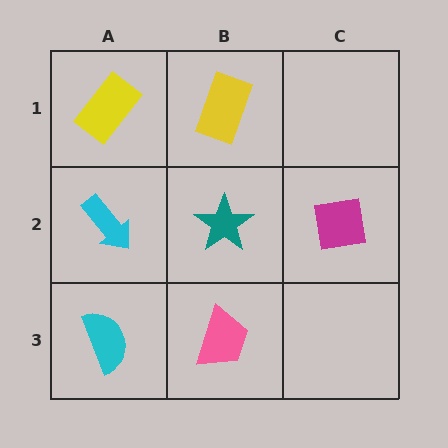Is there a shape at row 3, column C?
No, that cell is empty.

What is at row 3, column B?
A pink trapezoid.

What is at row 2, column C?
A magenta square.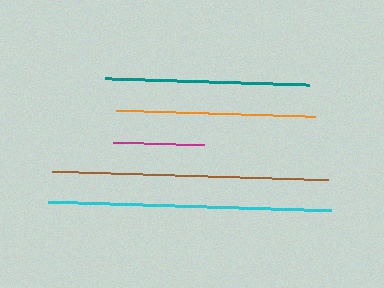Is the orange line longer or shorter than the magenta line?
The orange line is longer than the magenta line.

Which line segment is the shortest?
The magenta line is the shortest at approximately 91 pixels.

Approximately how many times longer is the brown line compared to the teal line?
The brown line is approximately 1.3 times the length of the teal line.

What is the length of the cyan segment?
The cyan segment is approximately 283 pixels long.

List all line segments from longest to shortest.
From longest to shortest: cyan, brown, teal, orange, magenta.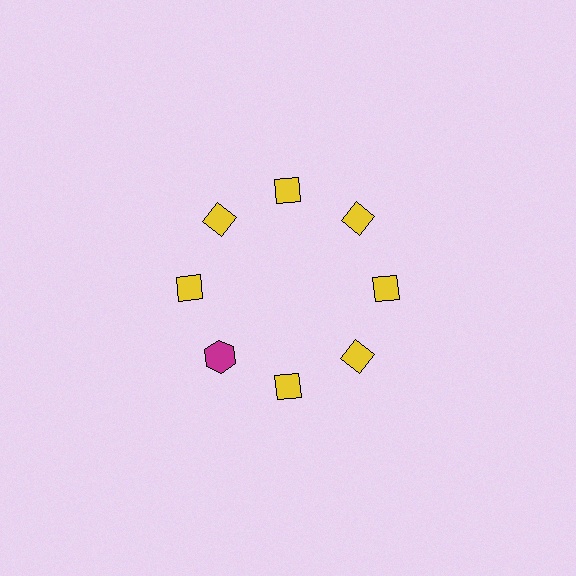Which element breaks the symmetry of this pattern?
The magenta hexagon at roughly the 8 o'clock position breaks the symmetry. All other shapes are yellow diamonds.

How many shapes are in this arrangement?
There are 8 shapes arranged in a ring pattern.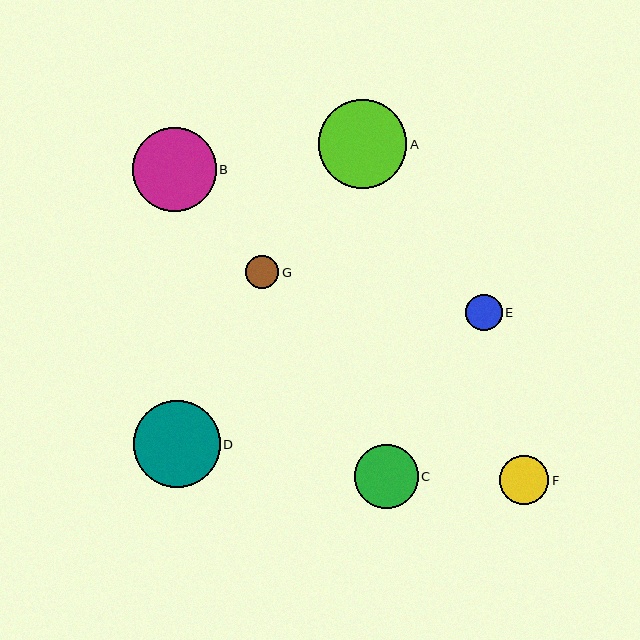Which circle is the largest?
Circle A is the largest with a size of approximately 88 pixels.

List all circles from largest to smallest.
From largest to smallest: A, D, B, C, F, E, G.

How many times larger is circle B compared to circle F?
Circle B is approximately 1.7 times the size of circle F.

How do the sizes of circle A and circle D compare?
Circle A and circle D are approximately the same size.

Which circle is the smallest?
Circle G is the smallest with a size of approximately 33 pixels.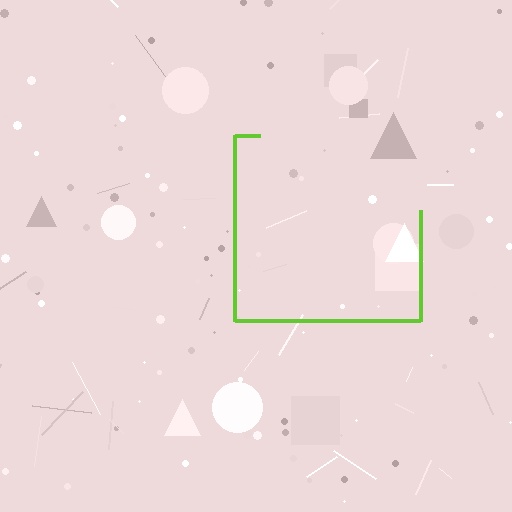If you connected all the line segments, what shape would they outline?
They would outline a square.